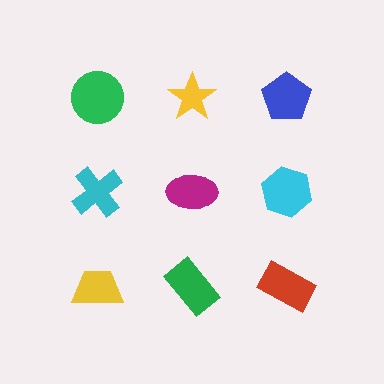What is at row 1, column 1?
A green circle.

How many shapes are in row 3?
3 shapes.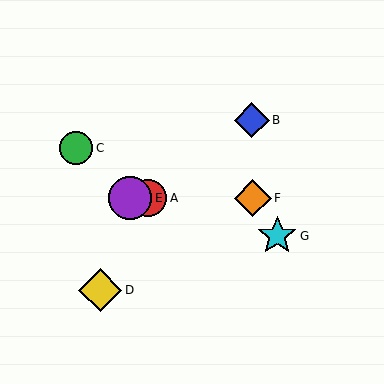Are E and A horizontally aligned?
Yes, both are at y≈198.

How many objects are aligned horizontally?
3 objects (A, E, F) are aligned horizontally.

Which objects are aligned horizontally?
Objects A, E, F are aligned horizontally.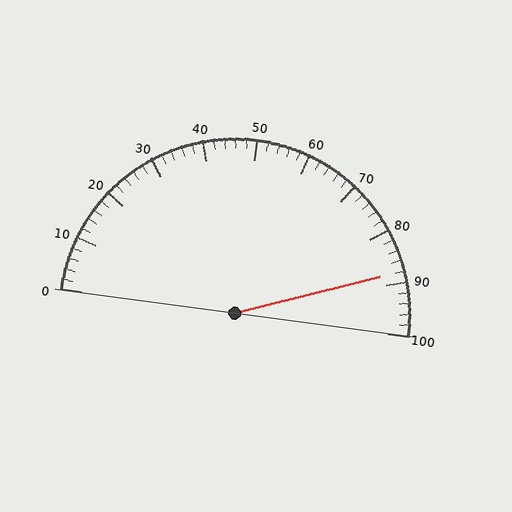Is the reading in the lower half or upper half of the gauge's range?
The reading is in the upper half of the range (0 to 100).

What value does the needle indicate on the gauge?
The needle indicates approximately 88.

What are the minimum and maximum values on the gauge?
The gauge ranges from 0 to 100.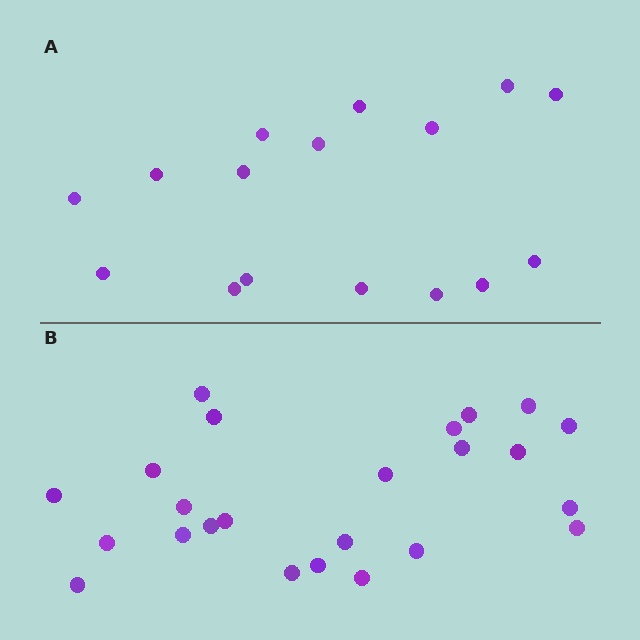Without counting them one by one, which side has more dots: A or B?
Region B (the bottom region) has more dots.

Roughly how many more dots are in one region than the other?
Region B has roughly 8 or so more dots than region A.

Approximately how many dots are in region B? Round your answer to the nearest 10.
About 20 dots. (The exact count is 24, which rounds to 20.)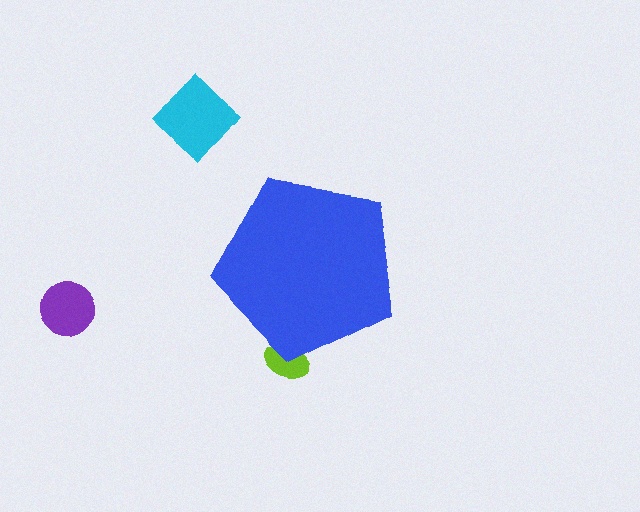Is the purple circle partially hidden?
No, the purple circle is fully visible.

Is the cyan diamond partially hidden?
No, the cyan diamond is fully visible.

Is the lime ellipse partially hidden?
Yes, the lime ellipse is partially hidden behind the blue pentagon.